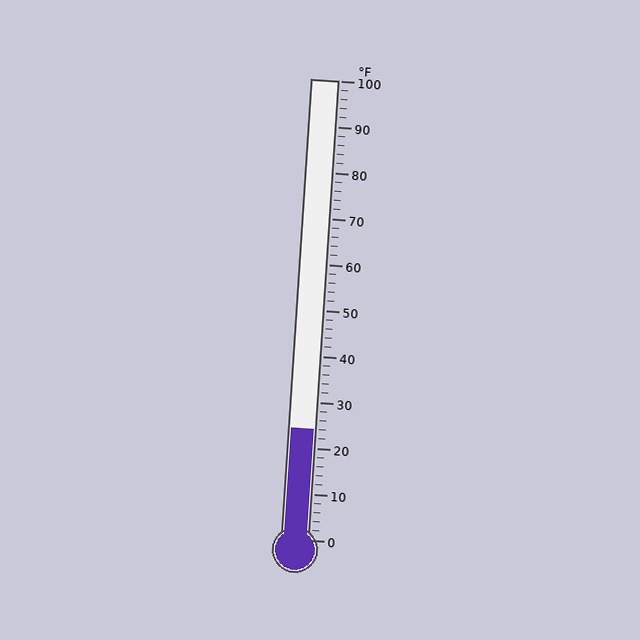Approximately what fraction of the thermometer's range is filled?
The thermometer is filled to approximately 25% of its range.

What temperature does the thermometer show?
The thermometer shows approximately 24°F.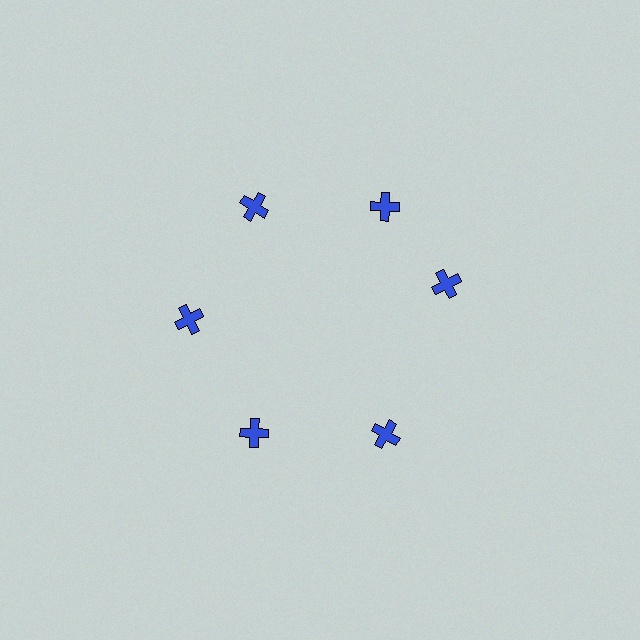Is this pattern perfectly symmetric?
No. The 6 blue crosses are arranged in a ring, but one element near the 3 o'clock position is rotated out of alignment along the ring, breaking the 6-fold rotational symmetry.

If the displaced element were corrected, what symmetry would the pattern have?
It would have 6-fold rotational symmetry — the pattern would map onto itself every 60 degrees.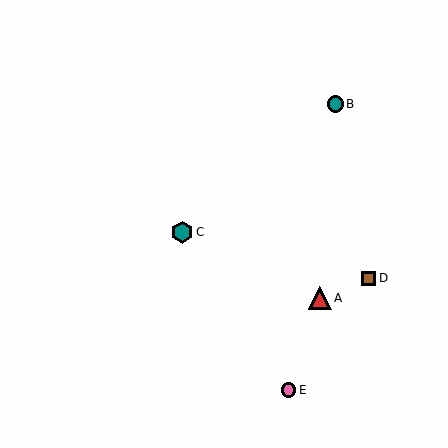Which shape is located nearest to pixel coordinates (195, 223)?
The teal hexagon (labeled C) at (182, 232) is nearest to that location.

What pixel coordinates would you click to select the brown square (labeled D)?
Click at (369, 278) to select the brown square D.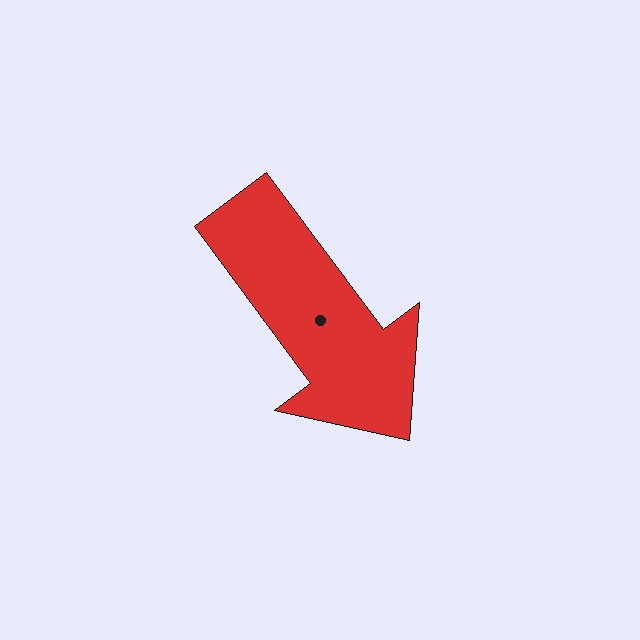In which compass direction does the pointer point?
Southeast.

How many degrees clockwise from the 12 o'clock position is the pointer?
Approximately 143 degrees.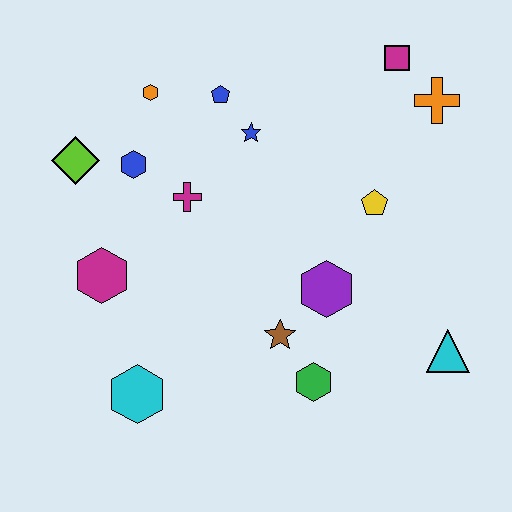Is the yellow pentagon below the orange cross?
Yes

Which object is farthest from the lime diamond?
The cyan triangle is farthest from the lime diamond.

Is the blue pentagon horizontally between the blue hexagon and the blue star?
Yes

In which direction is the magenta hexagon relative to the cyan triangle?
The magenta hexagon is to the left of the cyan triangle.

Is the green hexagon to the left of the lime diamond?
No